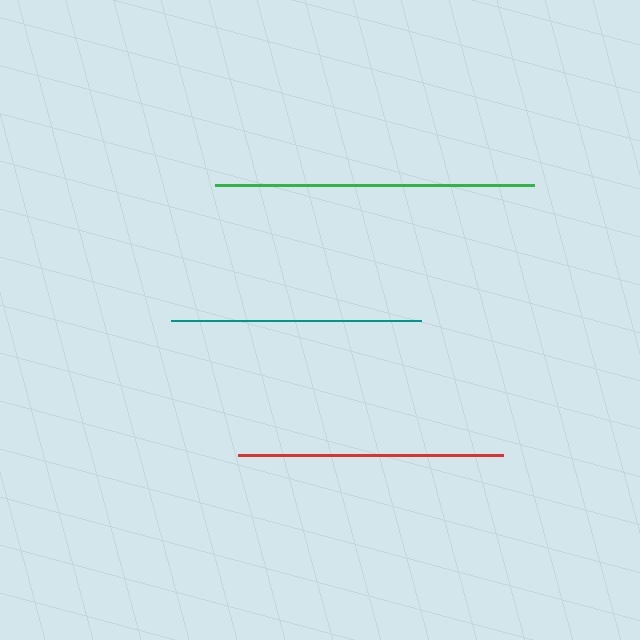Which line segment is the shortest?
The teal line is the shortest at approximately 250 pixels.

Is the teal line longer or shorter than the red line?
The red line is longer than the teal line.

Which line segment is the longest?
The green line is the longest at approximately 319 pixels.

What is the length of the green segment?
The green segment is approximately 319 pixels long.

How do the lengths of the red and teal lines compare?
The red and teal lines are approximately the same length.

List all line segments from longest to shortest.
From longest to shortest: green, red, teal.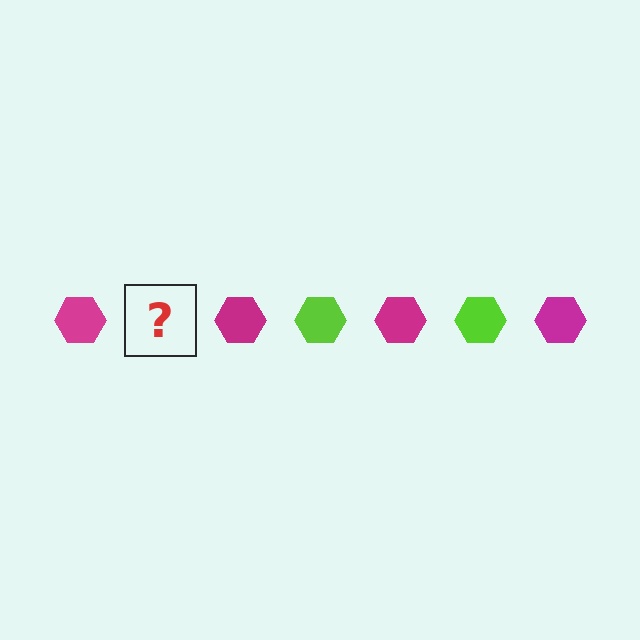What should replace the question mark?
The question mark should be replaced with a lime hexagon.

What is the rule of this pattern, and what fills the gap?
The rule is that the pattern cycles through magenta, lime hexagons. The gap should be filled with a lime hexagon.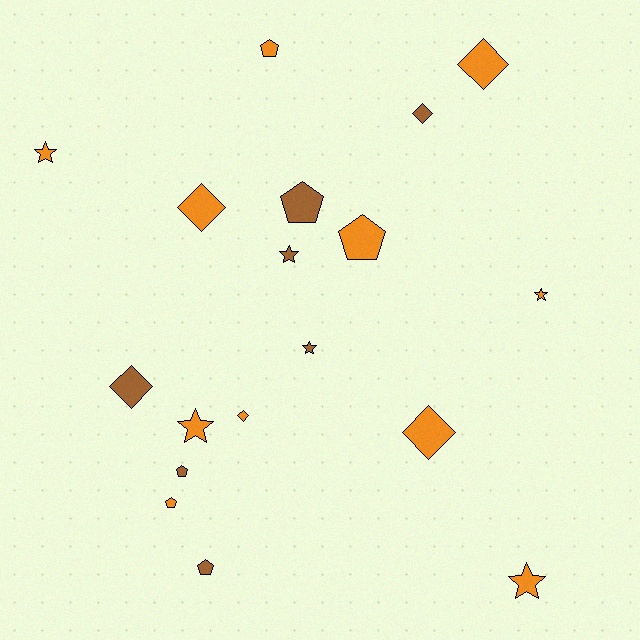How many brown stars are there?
There are 2 brown stars.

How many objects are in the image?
There are 18 objects.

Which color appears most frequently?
Orange, with 11 objects.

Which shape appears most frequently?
Diamond, with 6 objects.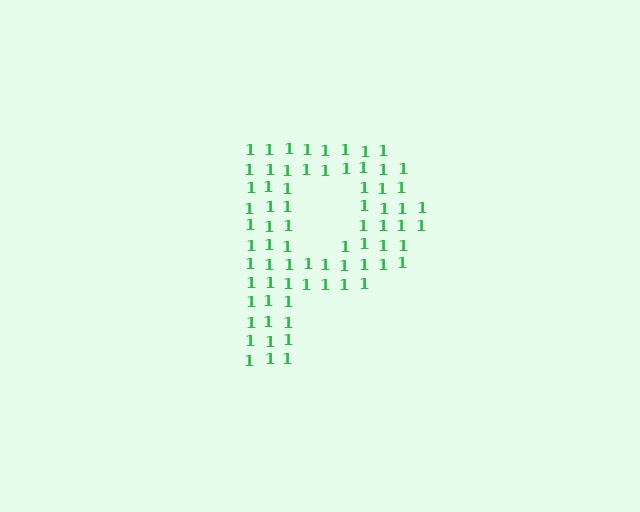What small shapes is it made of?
It is made of small digit 1's.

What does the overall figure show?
The overall figure shows the letter P.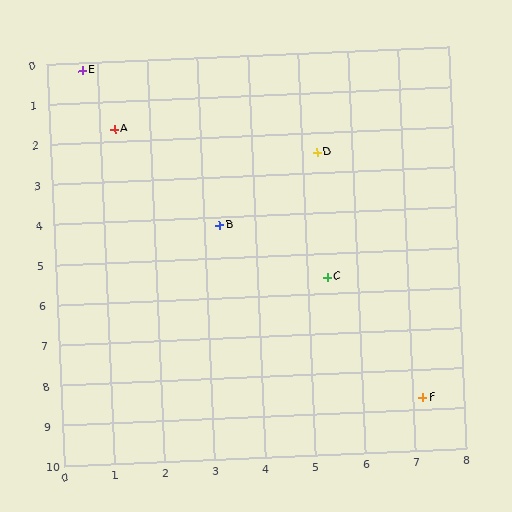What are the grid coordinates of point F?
Point F is at approximately (7.2, 8.7).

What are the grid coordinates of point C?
Point C is at approximately (5.4, 5.6).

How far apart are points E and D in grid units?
Points E and D are about 5.1 grid units apart.